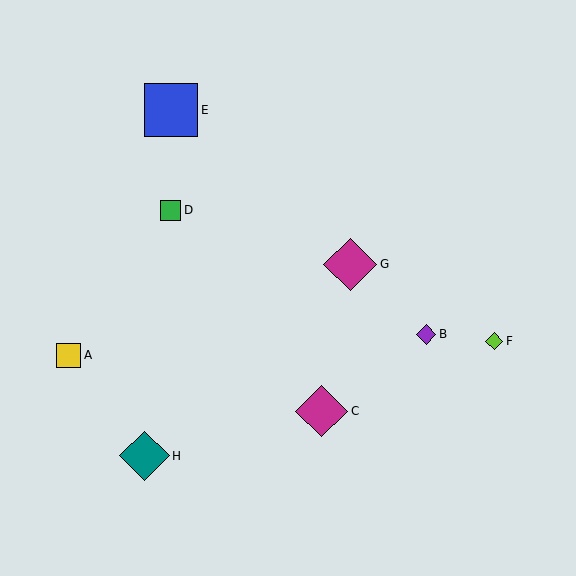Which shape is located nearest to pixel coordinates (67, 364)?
The yellow square (labeled A) at (69, 355) is nearest to that location.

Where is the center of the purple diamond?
The center of the purple diamond is at (426, 334).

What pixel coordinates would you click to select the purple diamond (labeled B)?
Click at (426, 334) to select the purple diamond B.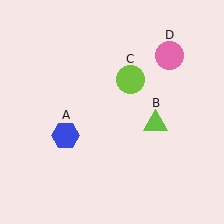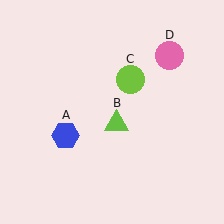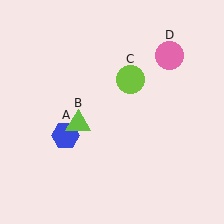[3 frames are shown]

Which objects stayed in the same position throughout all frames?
Blue hexagon (object A) and lime circle (object C) and pink circle (object D) remained stationary.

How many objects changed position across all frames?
1 object changed position: lime triangle (object B).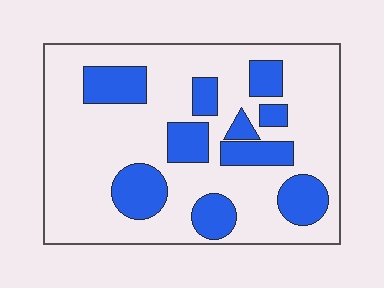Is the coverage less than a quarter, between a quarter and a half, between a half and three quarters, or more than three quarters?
Between a quarter and a half.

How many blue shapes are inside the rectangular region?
10.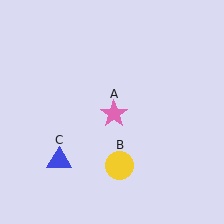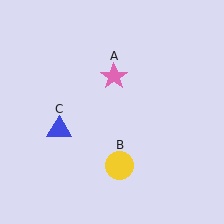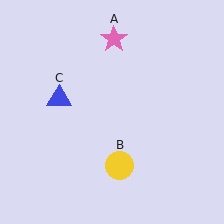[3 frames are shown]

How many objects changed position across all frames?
2 objects changed position: pink star (object A), blue triangle (object C).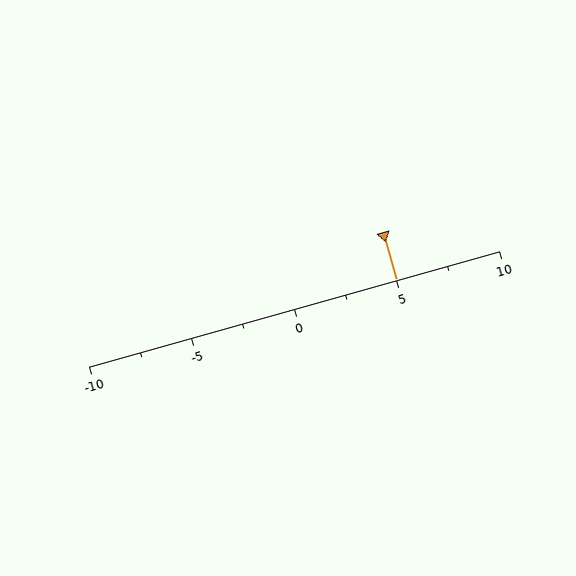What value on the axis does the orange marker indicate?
The marker indicates approximately 5.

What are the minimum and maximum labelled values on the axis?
The axis runs from -10 to 10.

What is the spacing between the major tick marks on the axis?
The major ticks are spaced 5 apart.